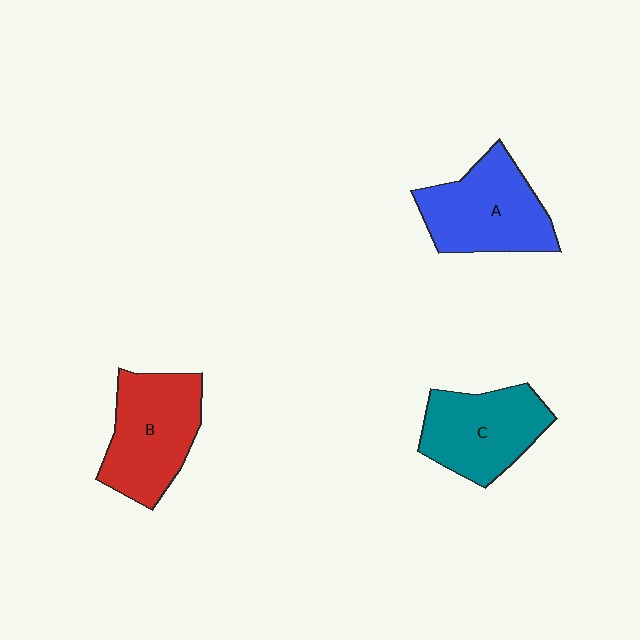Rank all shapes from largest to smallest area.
From largest to smallest: B (red), A (blue), C (teal).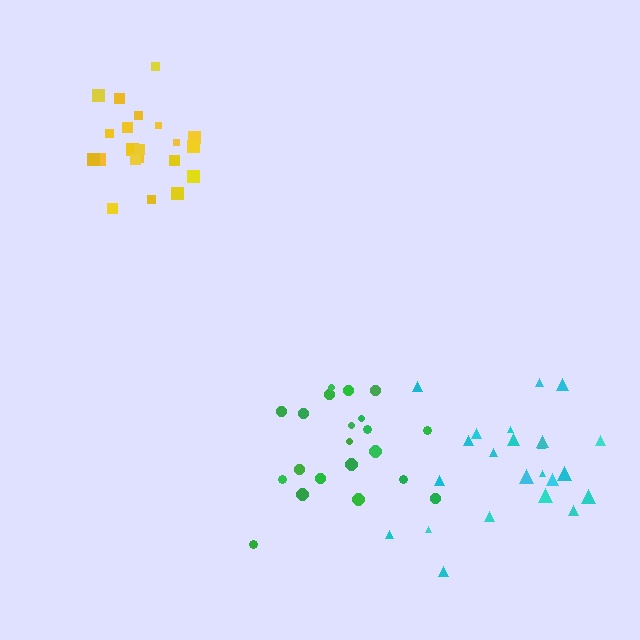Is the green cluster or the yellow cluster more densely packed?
Yellow.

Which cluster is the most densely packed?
Yellow.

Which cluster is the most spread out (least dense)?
Cyan.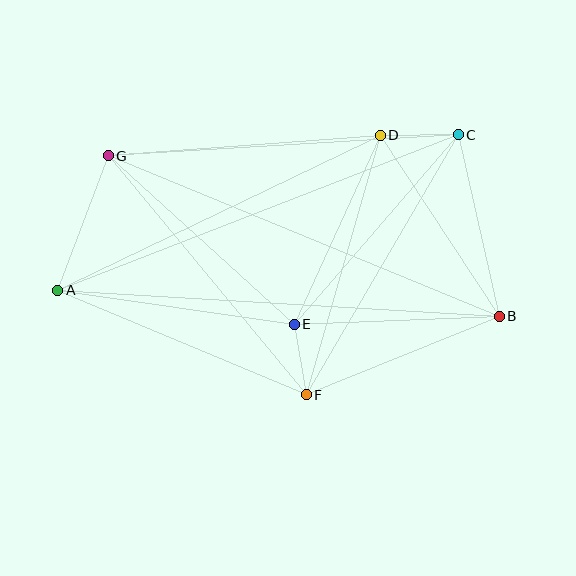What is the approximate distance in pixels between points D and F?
The distance between D and F is approximately 270 pixels.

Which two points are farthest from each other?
Points A and B are farthest from each other.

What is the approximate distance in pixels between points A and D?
The distance between A and D is approximately 358 pixels.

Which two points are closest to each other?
Points E and F are closest to each other.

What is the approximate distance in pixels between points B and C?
The distance between B and C is approximately 186 pixels.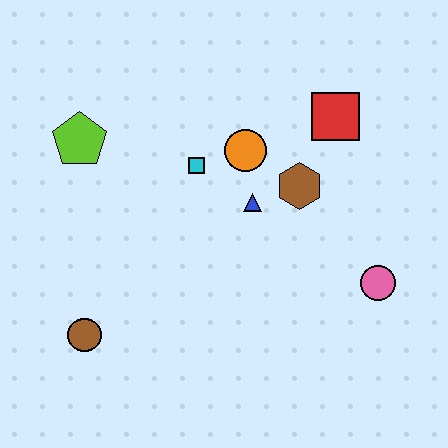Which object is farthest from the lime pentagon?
The pink circle is farthest from the lime pentagon.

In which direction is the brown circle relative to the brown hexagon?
The brown circle is to the left of the brown hexagon.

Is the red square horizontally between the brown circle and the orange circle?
No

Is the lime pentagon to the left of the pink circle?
Yes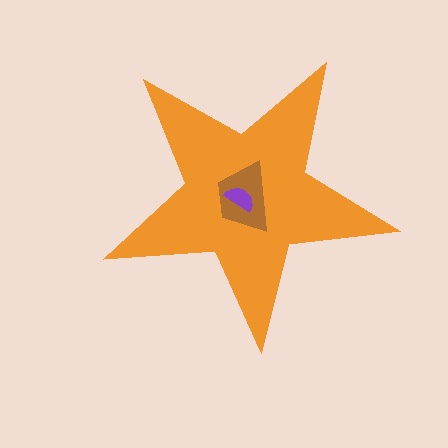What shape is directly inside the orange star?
The brown trapezoid.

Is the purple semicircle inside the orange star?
Yes.